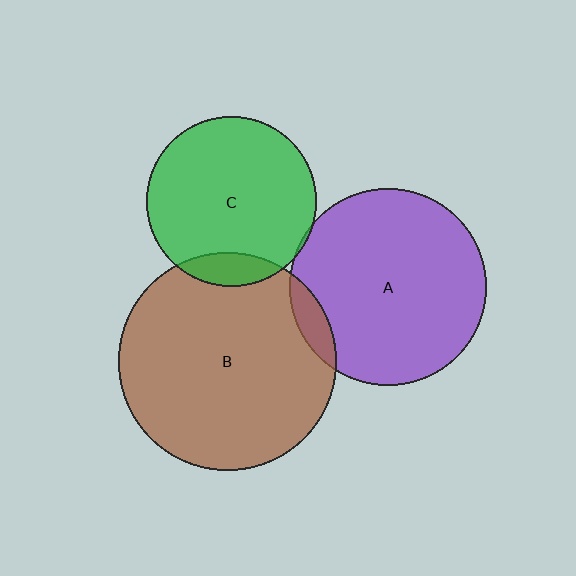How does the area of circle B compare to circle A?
Approximately 1.2 times.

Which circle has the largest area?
Circle B (brown).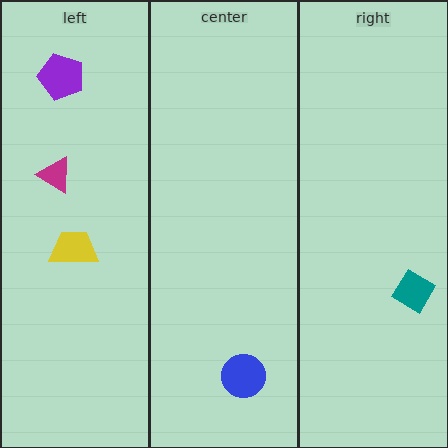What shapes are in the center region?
The blue circle.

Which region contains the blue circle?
The center region.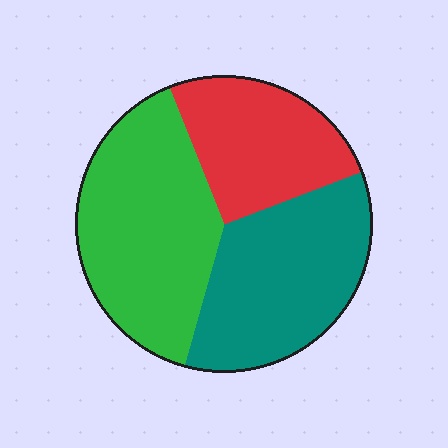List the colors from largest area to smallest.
From largest to smallest: green, teal, red.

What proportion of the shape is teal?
Teal takes up about one third (1/3) of the shape.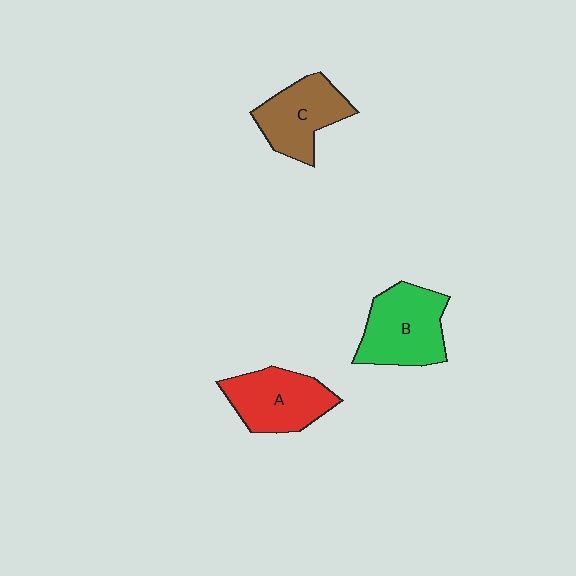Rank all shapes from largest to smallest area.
From largest to smallest: B (green), A (red), C (brown).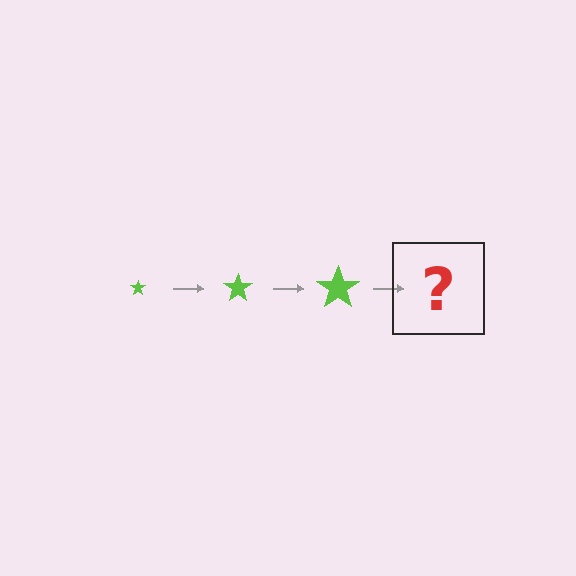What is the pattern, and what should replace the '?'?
The pattern is that the star gets progressively larger each step. The '?' should be a lime star, larger than the previous one.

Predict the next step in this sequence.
The next step is a lime star, larger than the previous one.